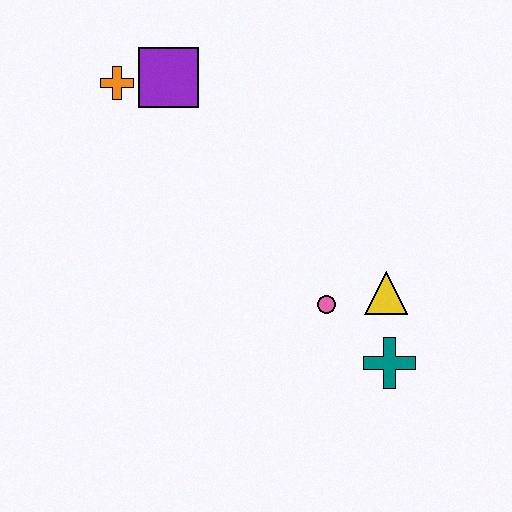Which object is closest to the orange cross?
The purple square is closest to the orange cross.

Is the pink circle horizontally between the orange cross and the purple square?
No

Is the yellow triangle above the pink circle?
Yes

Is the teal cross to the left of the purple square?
No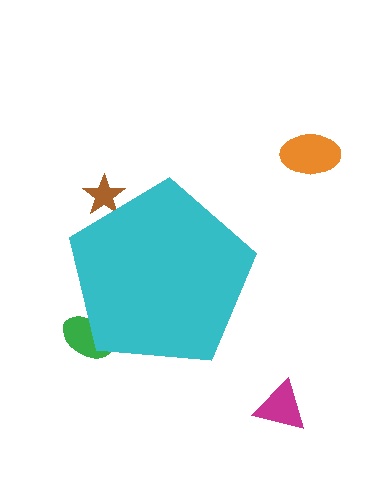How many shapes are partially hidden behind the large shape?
2 shapes are partially hidden.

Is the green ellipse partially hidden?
Yes, the green ellipse is partially hidden behind the cyan pentagon.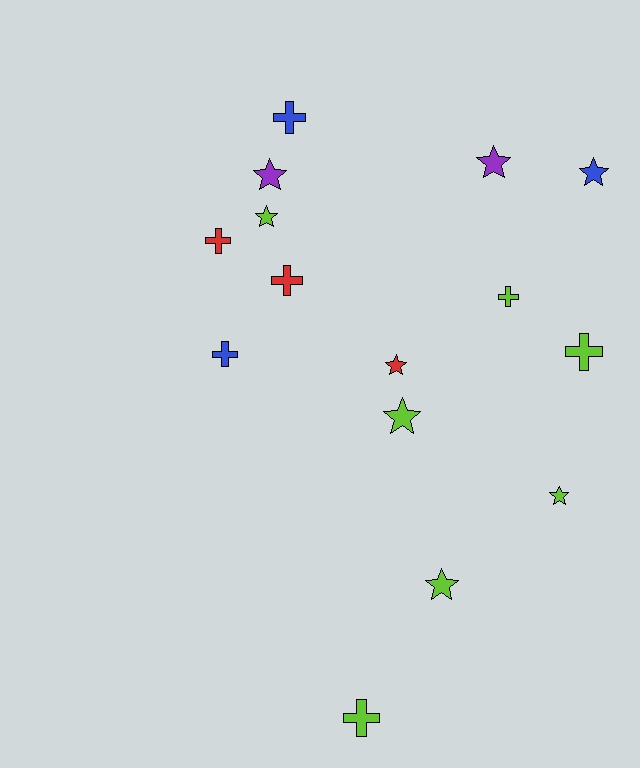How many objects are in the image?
There are 15 objects.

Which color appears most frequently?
Lime, with 7 objects.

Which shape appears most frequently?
Star, with 8 objects.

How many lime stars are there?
There are 4 lime stars.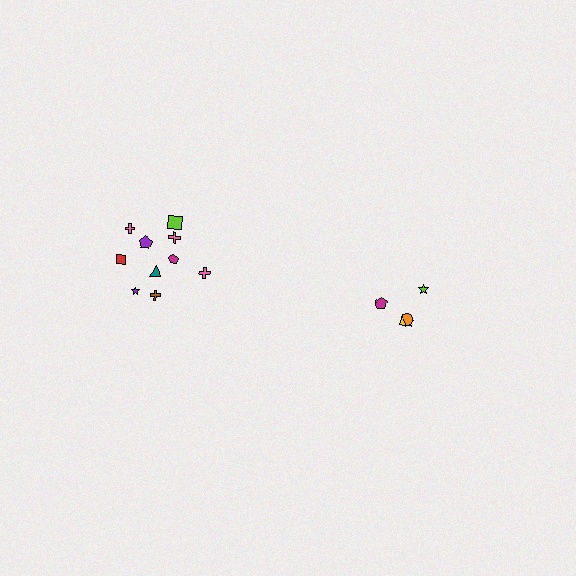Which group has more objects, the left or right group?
The left group.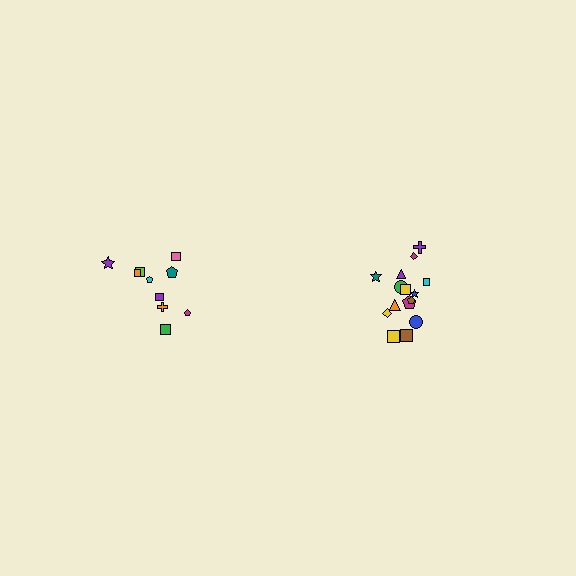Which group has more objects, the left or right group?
The right group.